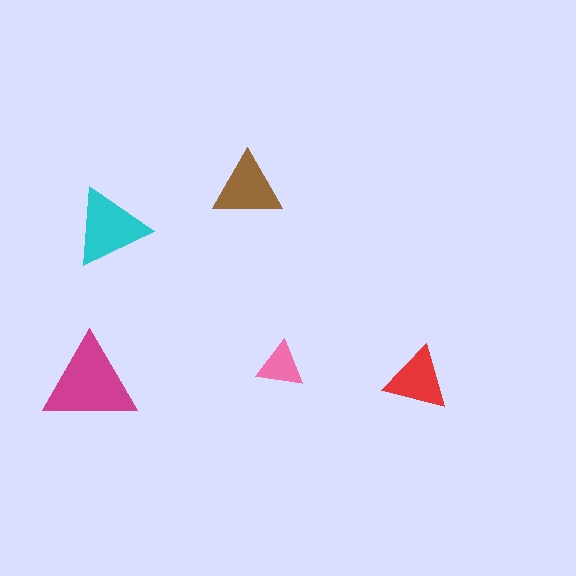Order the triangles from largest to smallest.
the magenta one, the cyan one, the brown one, the red one, the pink one.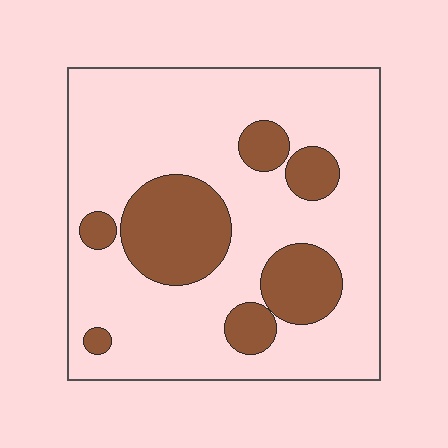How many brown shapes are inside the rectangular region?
7.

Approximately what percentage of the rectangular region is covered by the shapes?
Approximately 25%.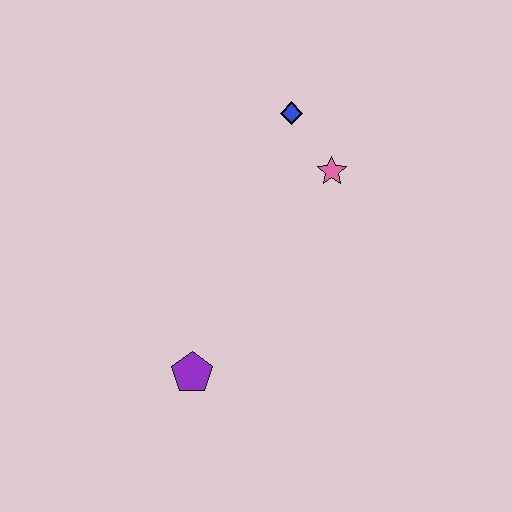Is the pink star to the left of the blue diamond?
No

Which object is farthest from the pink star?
The purple pentagon is farthest from the pink star.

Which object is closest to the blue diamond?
The pink star is closest to the blue diamond.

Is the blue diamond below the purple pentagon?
No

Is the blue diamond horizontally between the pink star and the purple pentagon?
Yes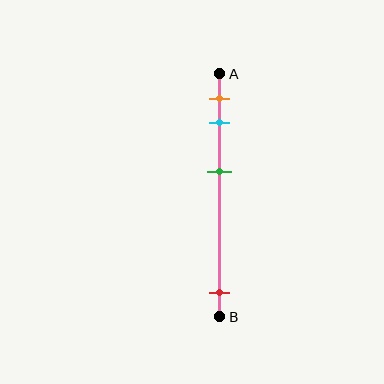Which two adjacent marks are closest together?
The orange and cyan marks are the closest adjacent pair.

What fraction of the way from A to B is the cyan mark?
The cyan mark is approximately 20% (0.2) of the way from A to B.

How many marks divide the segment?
There are 4 marks dividing the segment.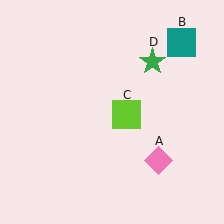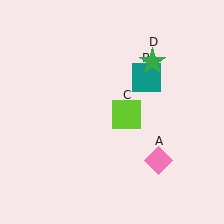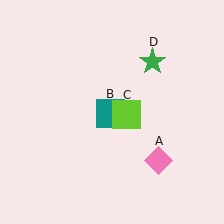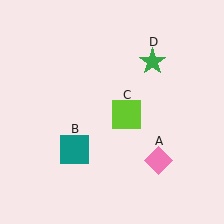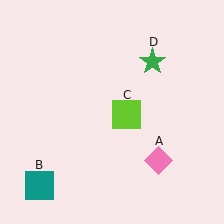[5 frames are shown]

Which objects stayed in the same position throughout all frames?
Pink diamond (object A) and lime square (object C) and green star (object D) remained stationary.